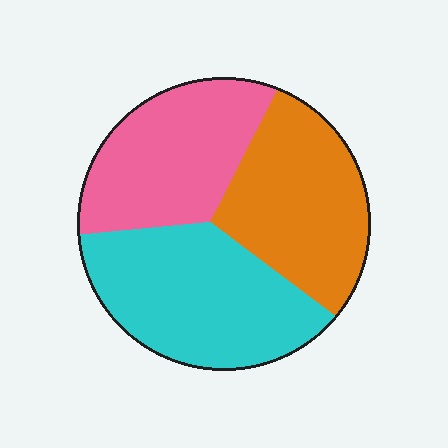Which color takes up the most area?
Cyan, at roughly 35%.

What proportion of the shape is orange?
Orange covers around 30% of the shape.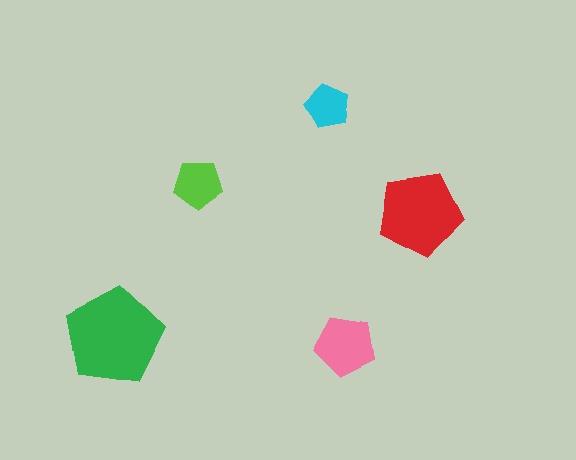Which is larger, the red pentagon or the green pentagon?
The green one.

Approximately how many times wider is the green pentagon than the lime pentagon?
About 2 times wider.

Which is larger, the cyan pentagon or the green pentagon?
The green one.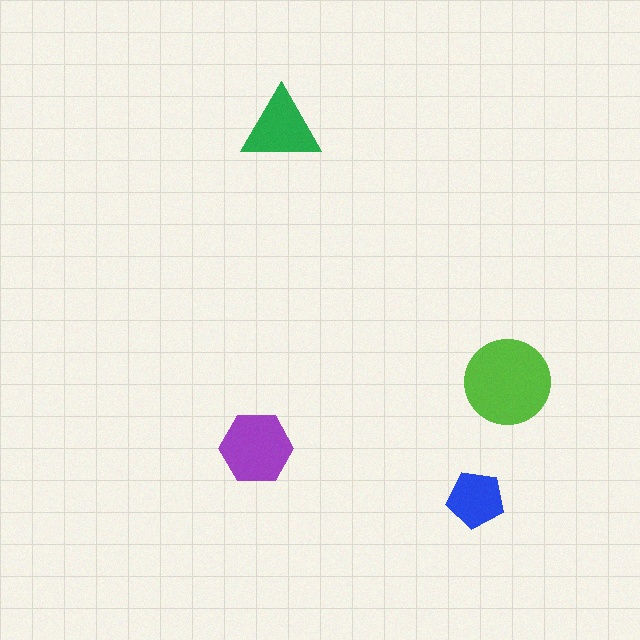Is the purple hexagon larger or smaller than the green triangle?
Larger.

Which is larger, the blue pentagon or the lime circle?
The lime circle.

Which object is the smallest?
The blue pentagon.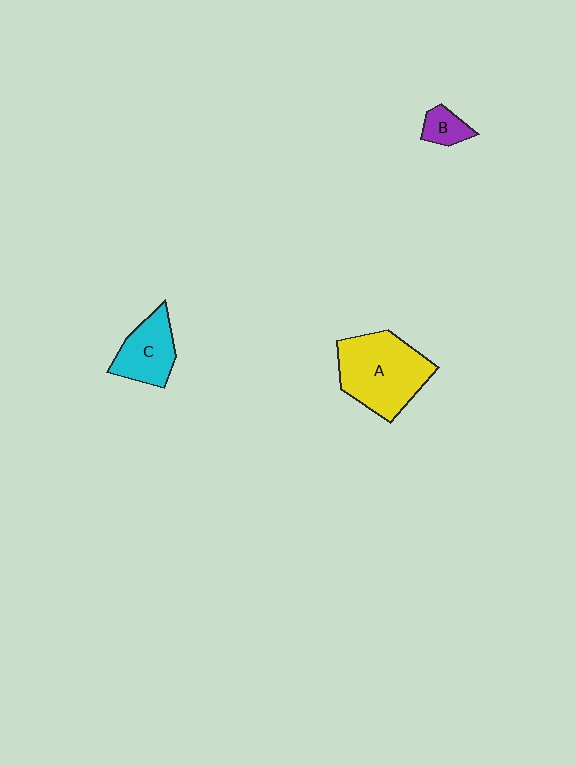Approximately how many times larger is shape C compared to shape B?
Approximately 2.3 times.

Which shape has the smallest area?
Shape B (purple).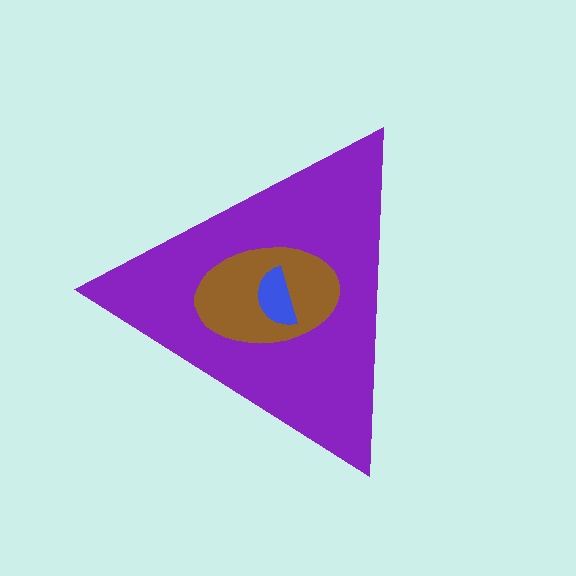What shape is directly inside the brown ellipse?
The blue semicircle.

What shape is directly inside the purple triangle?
The brown ellipse.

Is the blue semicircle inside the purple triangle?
Yes.